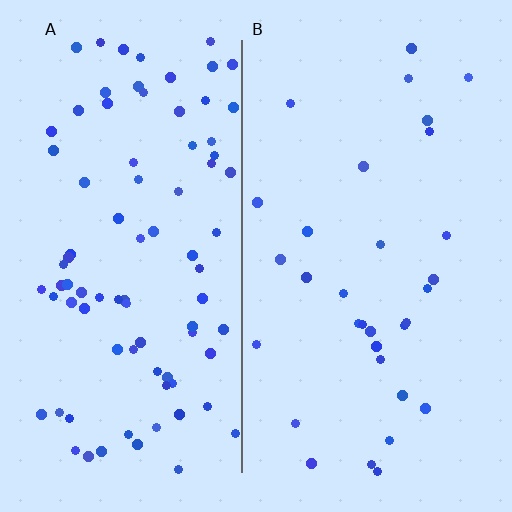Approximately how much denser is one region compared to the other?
Approximately 2.7× — region A over region B.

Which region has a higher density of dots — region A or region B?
A (the left).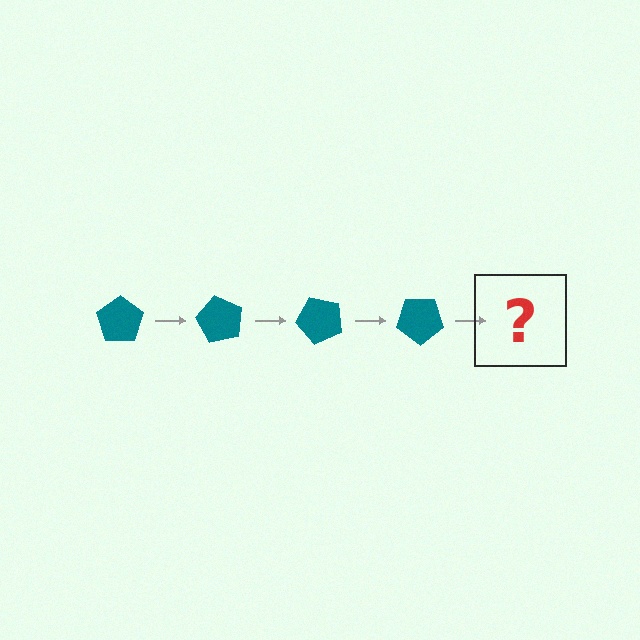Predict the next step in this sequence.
The next step is a teal pentagon rotated 240 degrees.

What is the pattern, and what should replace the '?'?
The pattern is that the pentagon rotates 60 degrees each step. The '?' should be a teal pentagon rotated 240 degrees.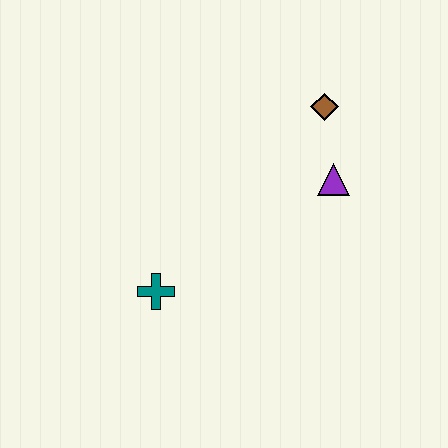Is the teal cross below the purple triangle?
Yes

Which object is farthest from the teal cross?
The brown diamond is farthest from the teal cross.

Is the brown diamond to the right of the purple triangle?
No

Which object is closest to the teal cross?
The purple triangle is closest to the teal cross.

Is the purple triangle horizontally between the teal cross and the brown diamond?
No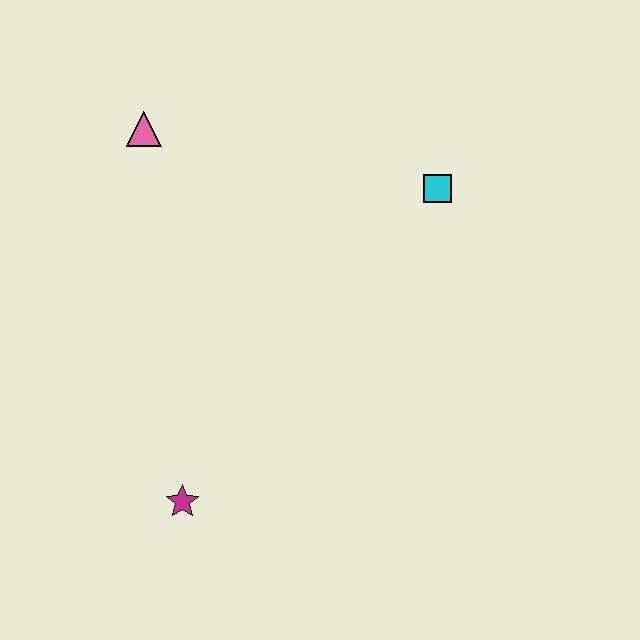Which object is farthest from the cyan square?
The magenta star is farthest from the cyan square.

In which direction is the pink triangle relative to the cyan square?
The pink triangle is to the left of the cyan square.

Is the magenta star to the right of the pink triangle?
Yes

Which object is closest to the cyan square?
The pink triangle is closest to the cyan square.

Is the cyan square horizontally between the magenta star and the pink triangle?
No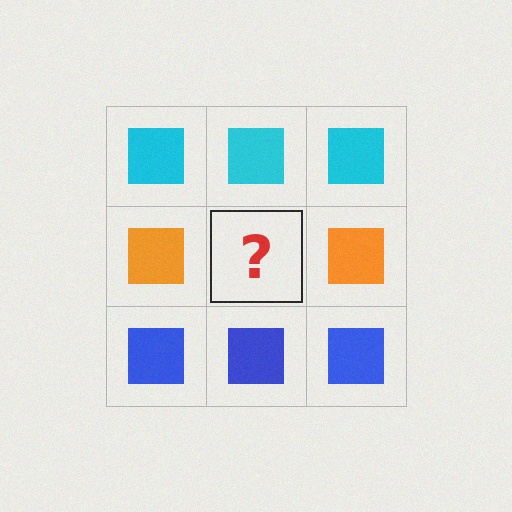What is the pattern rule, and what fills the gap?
The rule is that each row has a consistent color. The gap should be filled with an orange square.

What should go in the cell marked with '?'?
The missing cell should contain an orange square.